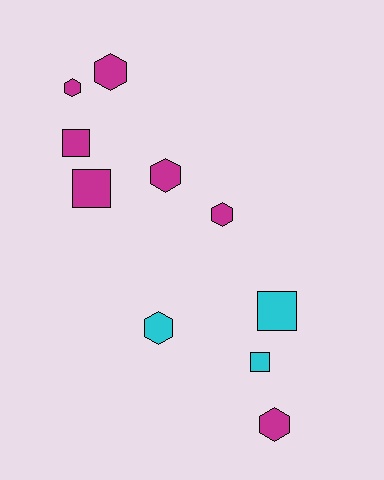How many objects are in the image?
There are 10 objects.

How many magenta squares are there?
There are 2 magenta squares.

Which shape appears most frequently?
Hexagon, with 6 objects.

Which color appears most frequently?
Magenta, with 7 objects.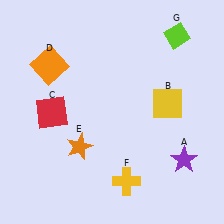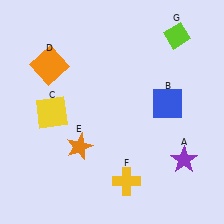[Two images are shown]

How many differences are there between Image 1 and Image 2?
There are 2 differences between the two images.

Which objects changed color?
B changed from yellow to blue. C changed from red to yellow.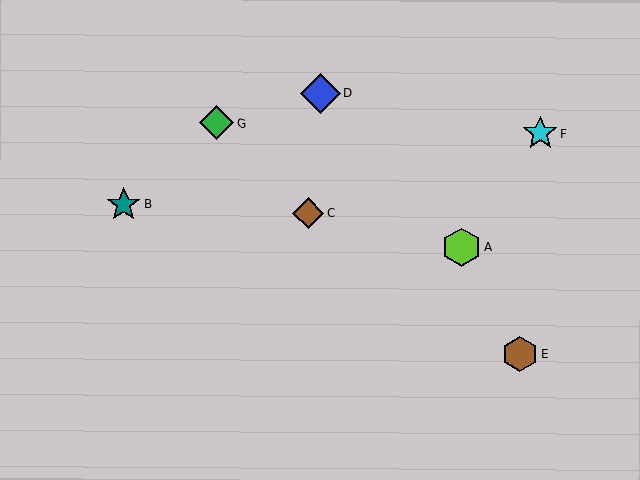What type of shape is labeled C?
Shape C is a brown diamond.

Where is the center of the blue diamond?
The center of the blue diamond is at (321, 93).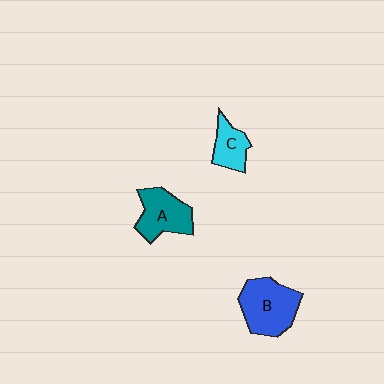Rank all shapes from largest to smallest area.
From largest to smallest: B (blue), A (teal), C (cyan).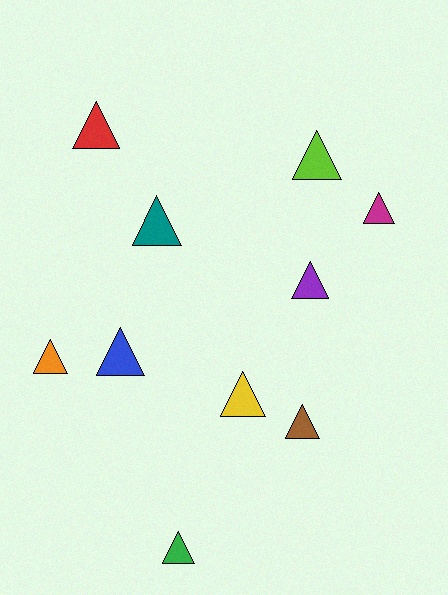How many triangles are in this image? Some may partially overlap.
There are 10 triangles.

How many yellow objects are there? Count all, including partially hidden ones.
There is 1 yellow object.